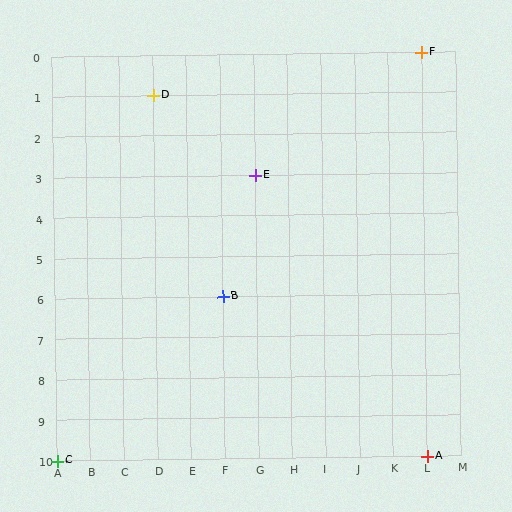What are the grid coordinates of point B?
Point B is at grid coordinates (F, 6).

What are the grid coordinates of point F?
Point F is at grid coordinates (L, 0).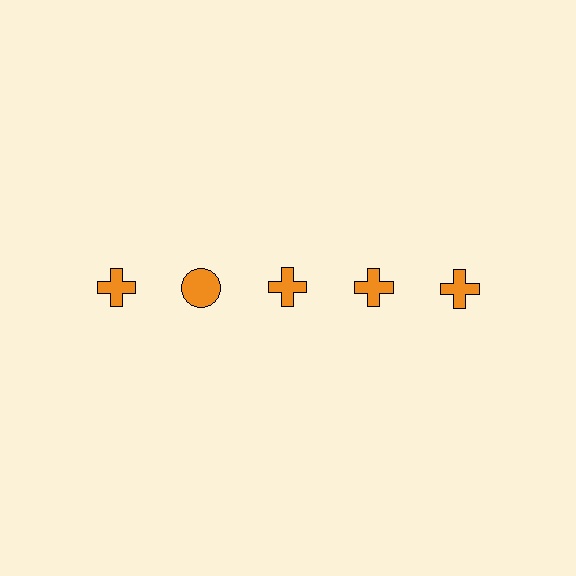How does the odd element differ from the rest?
It has a different shape: circle instead of cross.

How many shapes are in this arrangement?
There are 5 shapes arranged in a grid pattern.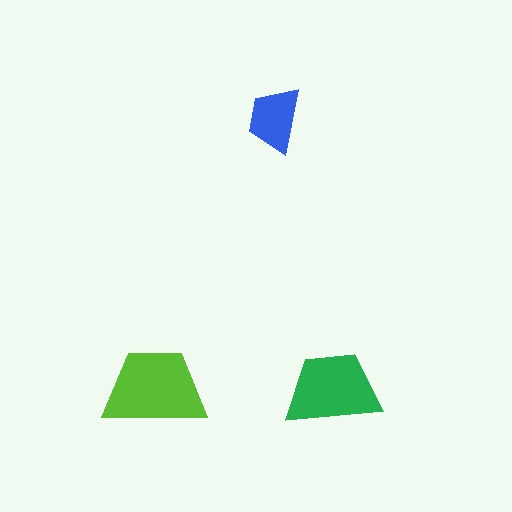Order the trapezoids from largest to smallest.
the lime one, the green one, the blue one.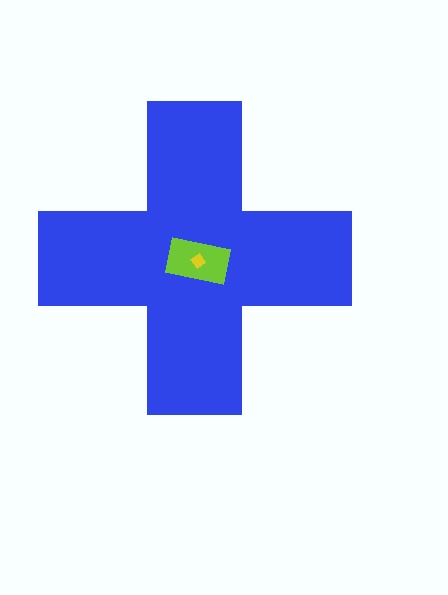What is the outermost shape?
The blue cross.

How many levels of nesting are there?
3.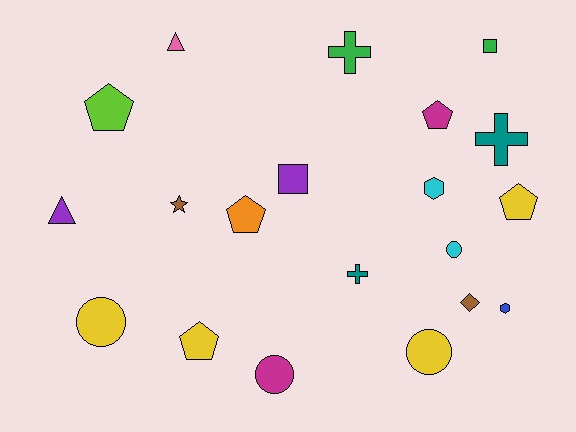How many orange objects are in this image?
There is 1 orange object.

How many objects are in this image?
There are 20 objects.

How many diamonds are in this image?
There is 1 diamond.